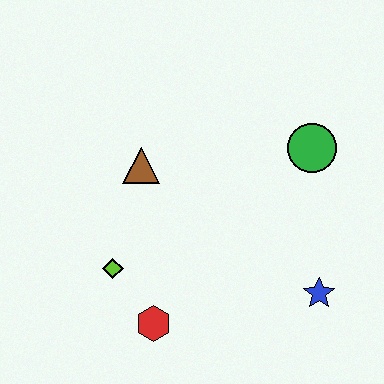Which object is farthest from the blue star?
The brown triangle is farthest from the blue star.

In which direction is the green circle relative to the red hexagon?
The green circle is above the red hexagon.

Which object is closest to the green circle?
The blue star is closest to the green circle.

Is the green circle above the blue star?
Yes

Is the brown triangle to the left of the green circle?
Yes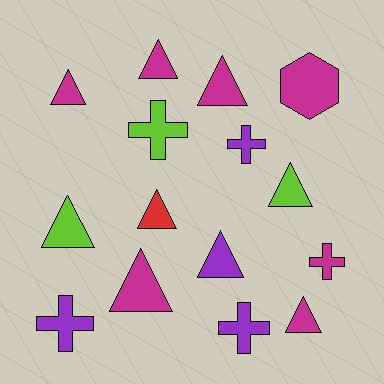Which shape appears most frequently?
Triangle, with 9 objects.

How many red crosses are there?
There are no red crosses.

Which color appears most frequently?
Magenta, with 7 objects.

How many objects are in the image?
There are 15 objects.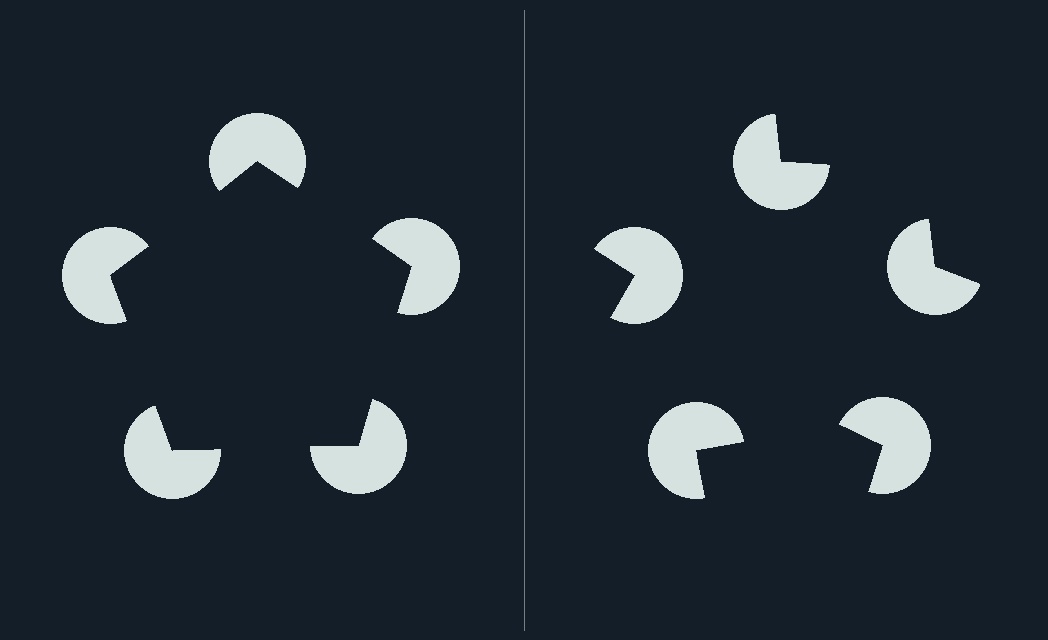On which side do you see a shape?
An illusory pentagon appears on the left side. On the right side the wedge cuts are rotated, so no coherent shape forms.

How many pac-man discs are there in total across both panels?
10 — 5 on each side.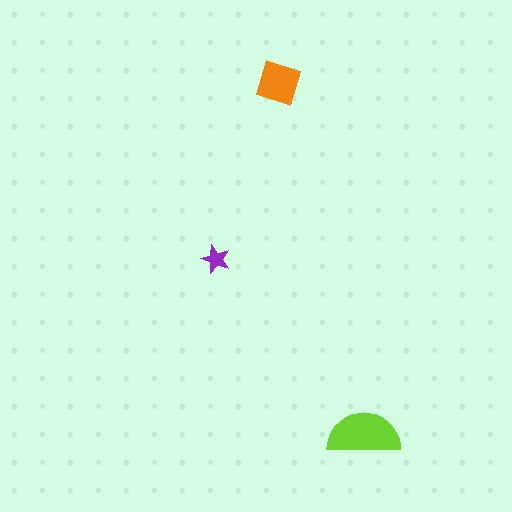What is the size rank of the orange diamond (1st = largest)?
2nd.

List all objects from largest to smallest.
The lime semicircle, the orange diamond, the purple star.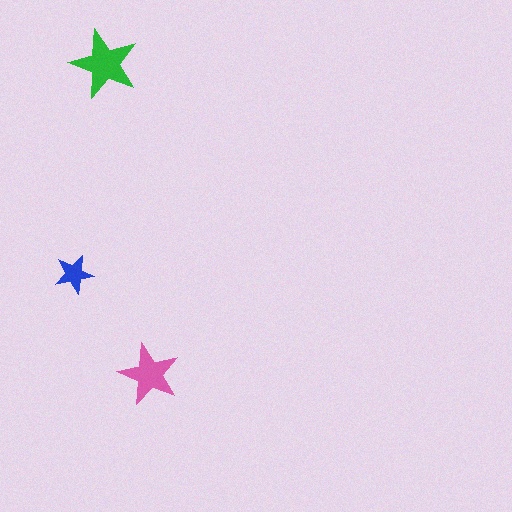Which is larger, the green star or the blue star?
The green one.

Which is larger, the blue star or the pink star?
The pink one.